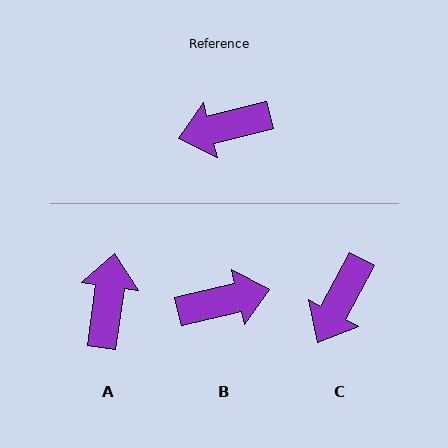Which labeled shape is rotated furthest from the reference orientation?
B, about 180 degrees away.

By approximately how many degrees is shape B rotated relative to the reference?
Approximately 180 degrees counter-clockwise.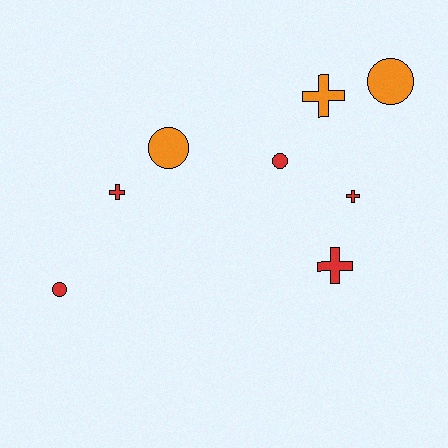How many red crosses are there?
There are 3 red crosses.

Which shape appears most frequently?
Circle, with 4 objects.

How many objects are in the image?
There are 8 objects.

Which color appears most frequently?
Red, with 5 objects.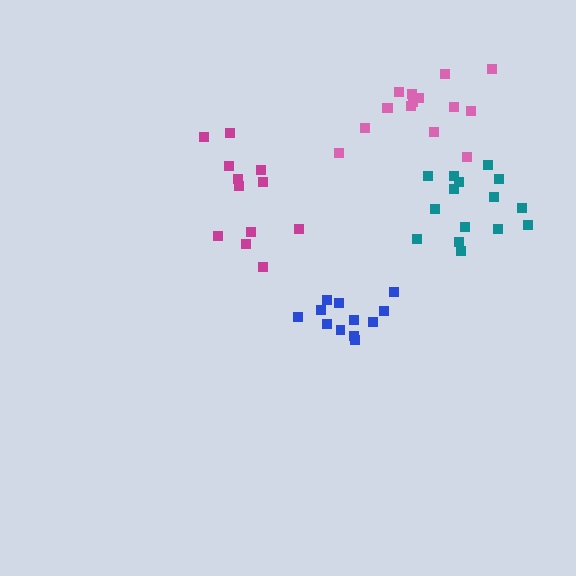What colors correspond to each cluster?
The clusters are colored: magenta, pink, teal, blue.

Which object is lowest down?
The blue cluster is bottommost.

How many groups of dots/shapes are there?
There are 4 groups.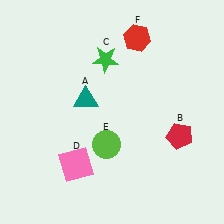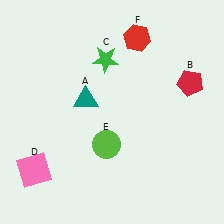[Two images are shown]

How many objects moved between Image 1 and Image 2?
2 objects moved between the two images.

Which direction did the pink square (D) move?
The pink square (D) moved left.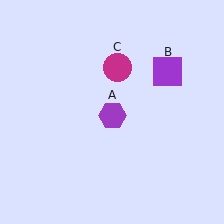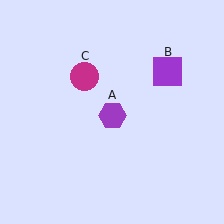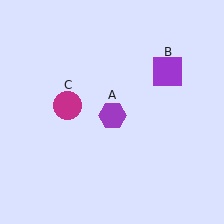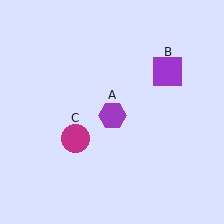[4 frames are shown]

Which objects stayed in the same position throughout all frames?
Purple hexagon (object A) and purple square (object B) remained stationary.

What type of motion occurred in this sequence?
The magenta circle (object C) rotated counterclockwise around the center of the scene.